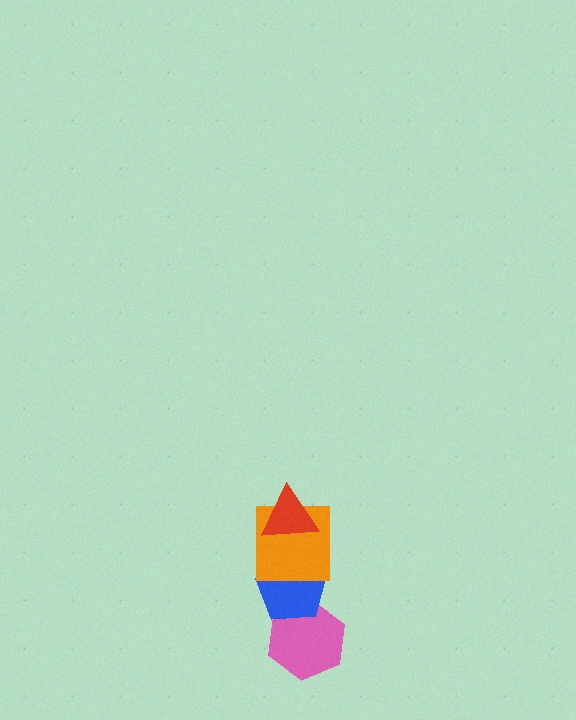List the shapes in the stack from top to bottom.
From top to bottom: the red triangle, the orange square, the blue pentagon, the pink hexagon.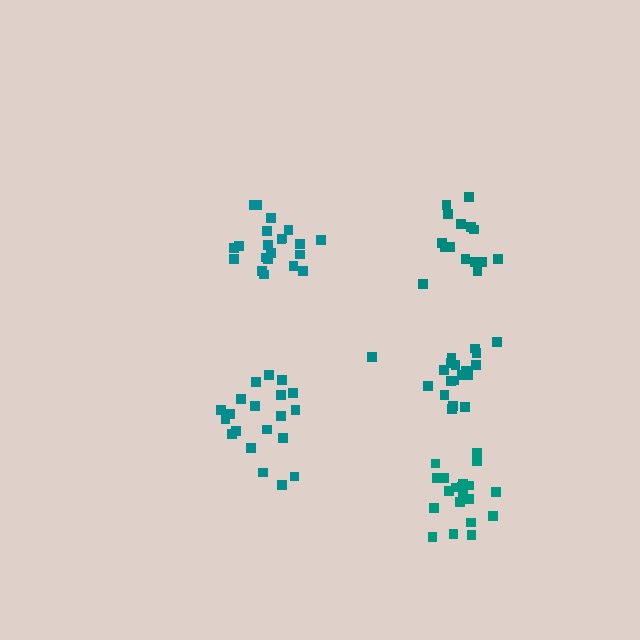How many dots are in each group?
Group 1: 21 dots, Group 2: 20 dots, Group 3: 19 dots, Group 4: 21 dots, Group 5: 15 dots (96 total).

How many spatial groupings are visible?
There are 5 spatial groupings.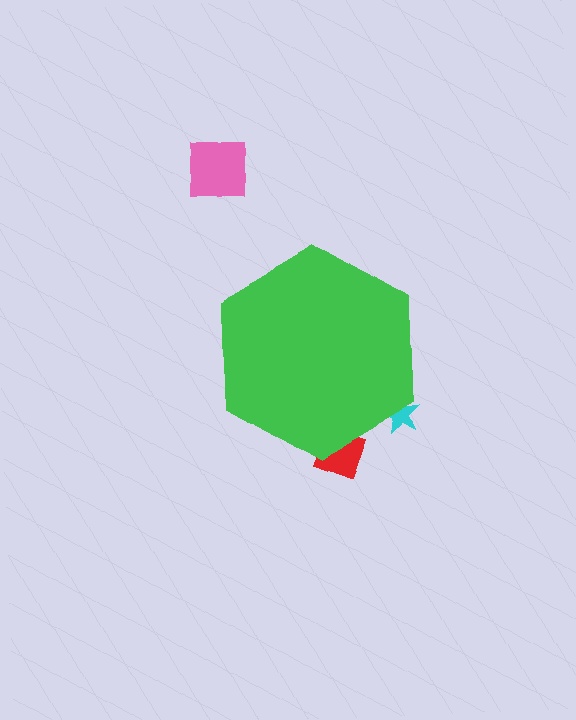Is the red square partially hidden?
Yes, the red square is partially hidden behind the green hexagon.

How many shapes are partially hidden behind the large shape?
2 shapes are partially hidden.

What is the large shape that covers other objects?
A green hexagon.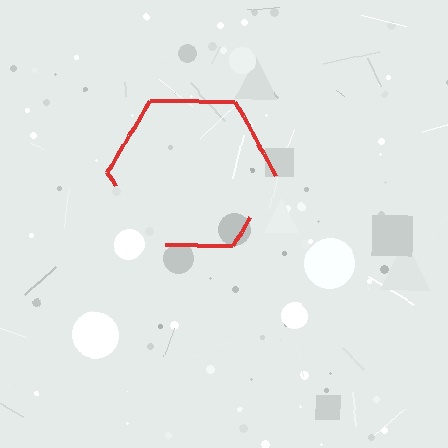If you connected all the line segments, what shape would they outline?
They would outline a hexagon.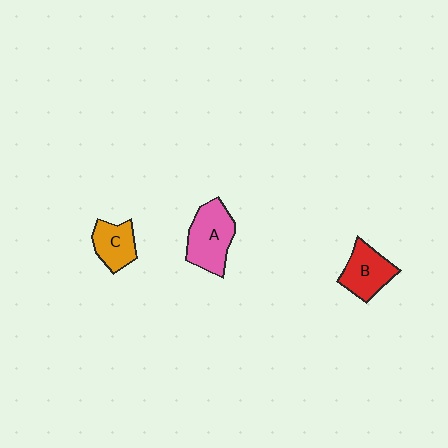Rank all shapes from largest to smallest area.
From largest to smallest: A (pink), B (red), C (orange).